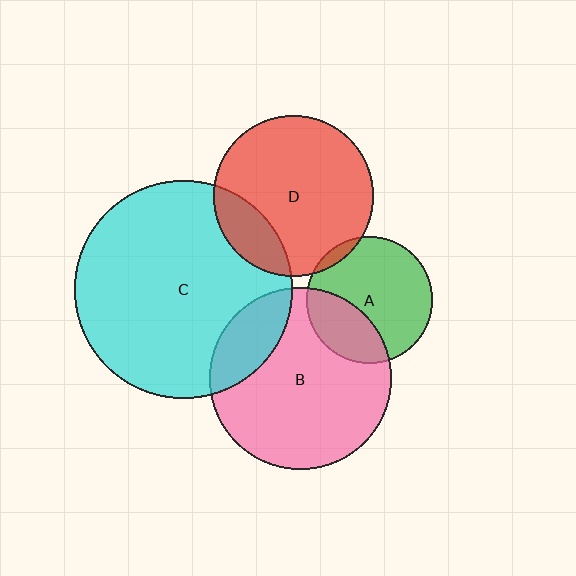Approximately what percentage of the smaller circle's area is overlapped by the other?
Approximately 5%.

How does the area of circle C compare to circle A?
Approximately 2.9 times.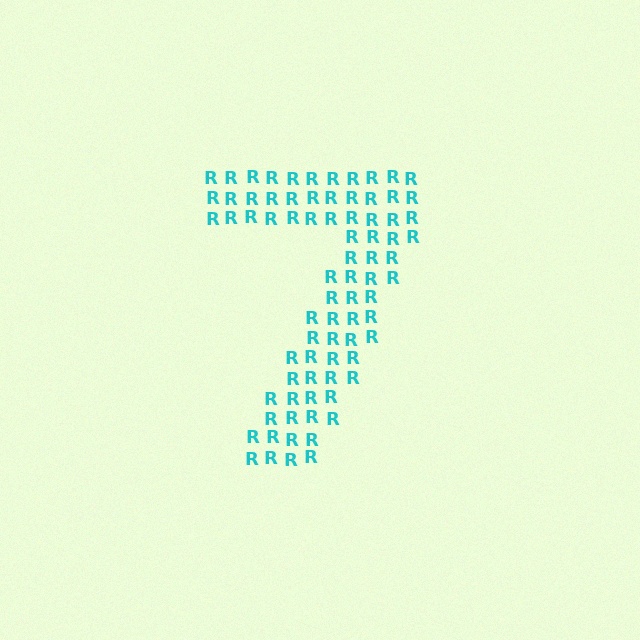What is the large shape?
The large shape is the digit 7.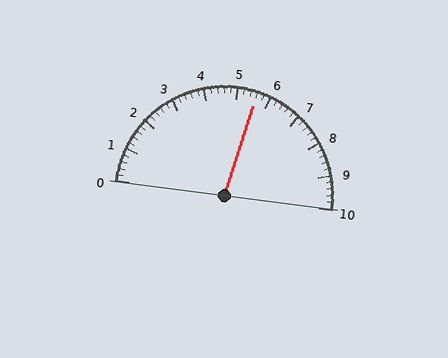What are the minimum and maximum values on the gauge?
The gauge ranges from 0 to 10.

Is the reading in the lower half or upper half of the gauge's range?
The reading is in the upper half of the range (0 to 10).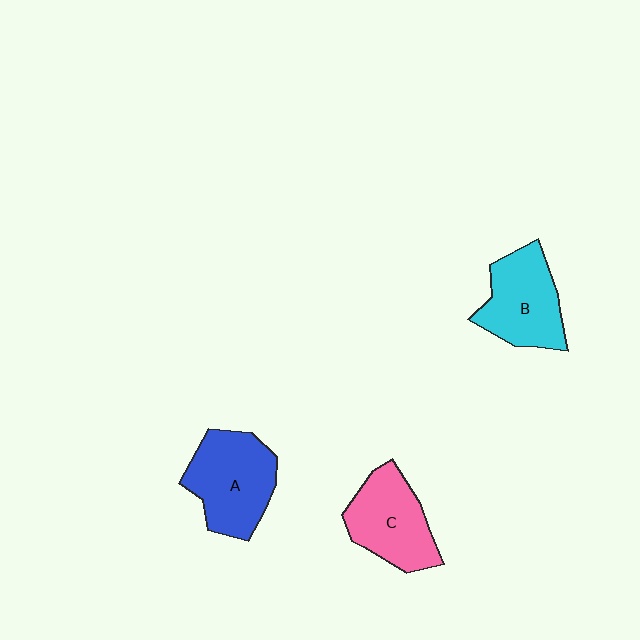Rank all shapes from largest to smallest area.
From largest to smallest: A (blue), C (pink), B (cyan).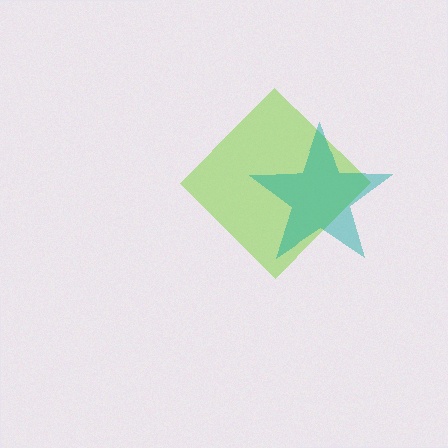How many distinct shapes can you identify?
There are 2 distinct shapes: a lime diamond, a teal star.